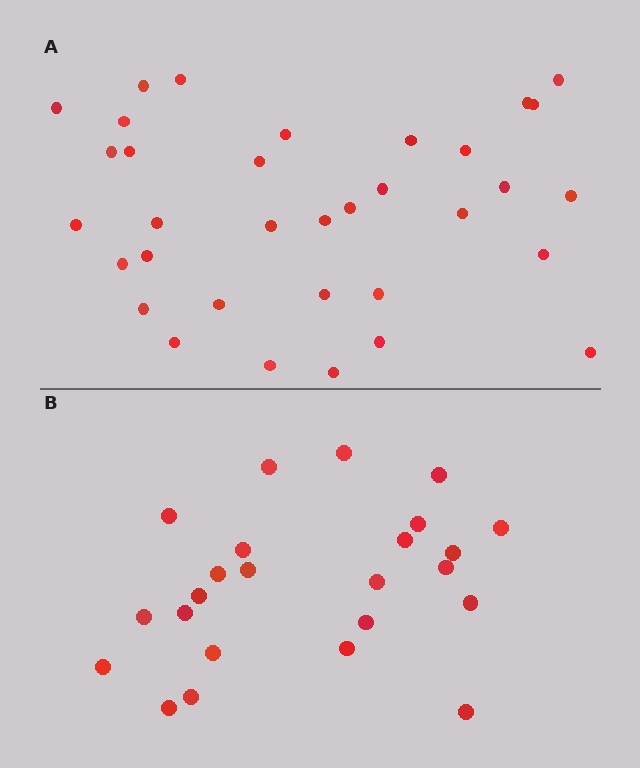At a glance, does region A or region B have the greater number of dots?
Region A (the top region) has more dots.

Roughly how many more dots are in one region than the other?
Region A has roughly 10 or so more dots than region B.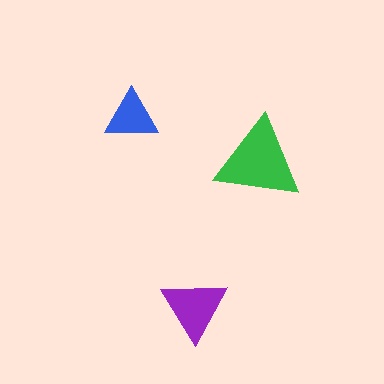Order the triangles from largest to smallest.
the green one, the purple one, the blue one.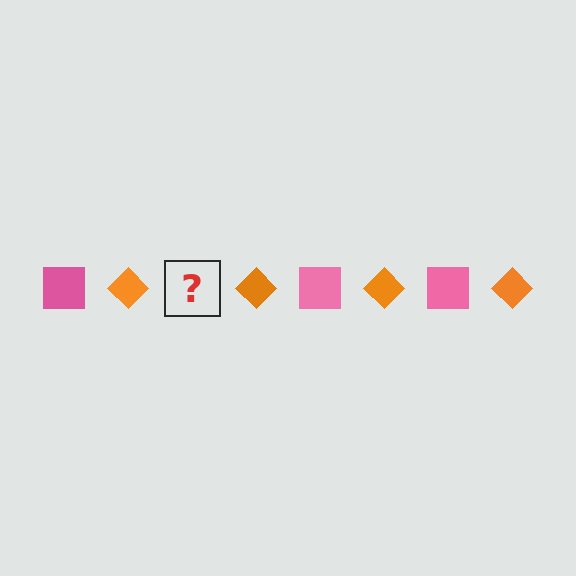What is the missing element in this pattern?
The missing element is a pink square.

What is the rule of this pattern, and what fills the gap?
The rule is that the pattern alternates between pink square and orange diamond. The gap should be filled with a pink square.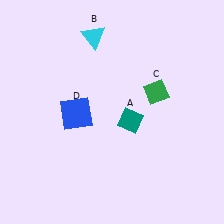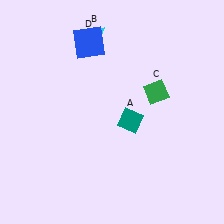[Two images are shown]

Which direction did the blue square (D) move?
The blue square (D) moved up.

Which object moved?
The blue square (D) moved up.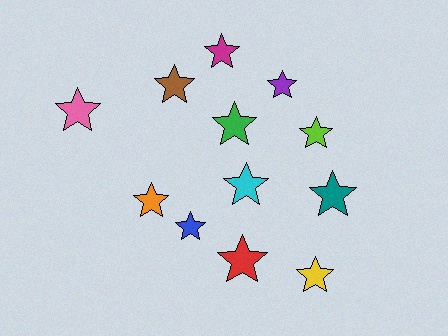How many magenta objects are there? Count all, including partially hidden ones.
There is 1 magenta object.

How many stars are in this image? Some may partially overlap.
There are 12 stars.